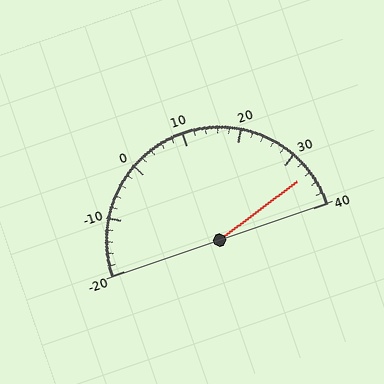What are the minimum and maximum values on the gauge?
The gauge ranges from -20 to 40.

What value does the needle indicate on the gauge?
The needle indicates approximately 34.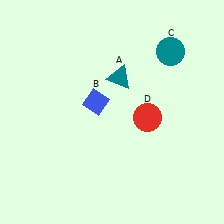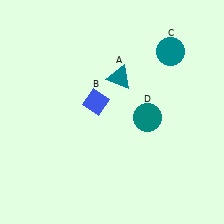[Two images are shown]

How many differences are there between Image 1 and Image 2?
There is 1 difference between the two images.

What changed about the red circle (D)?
In Image 1, D is red. In Image 2, it changed to teal.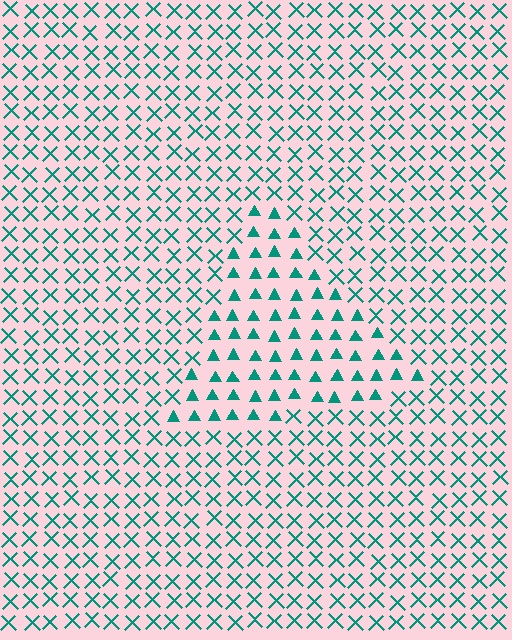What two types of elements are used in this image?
The image uses triangles inside the triangle region and X marks outside it.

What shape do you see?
I see a triangle.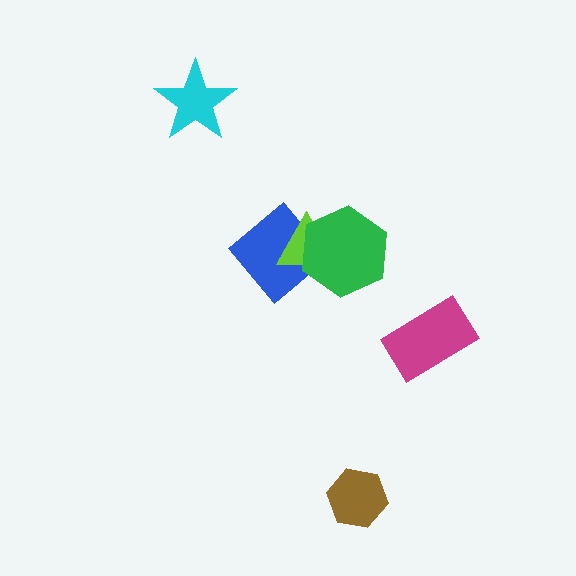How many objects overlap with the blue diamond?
2 objects overlap with the blue diamond.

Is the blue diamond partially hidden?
Yes, it is partially covered by another shape.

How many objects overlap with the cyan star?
0 objects overlap with the cyan star.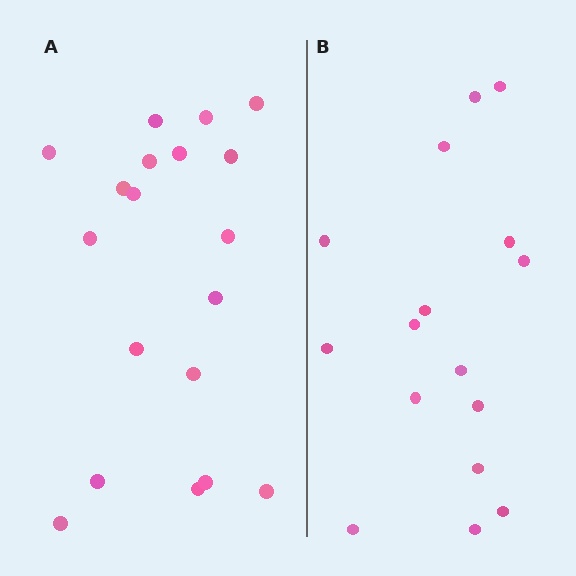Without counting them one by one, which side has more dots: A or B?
Region A (the left region) has more dots.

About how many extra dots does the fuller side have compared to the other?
Region A has just a few more — roughly 2 or 3 more dots than region B.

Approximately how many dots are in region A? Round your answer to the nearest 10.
About 20 dots. (The exact count is 19, which rounds to 20.)